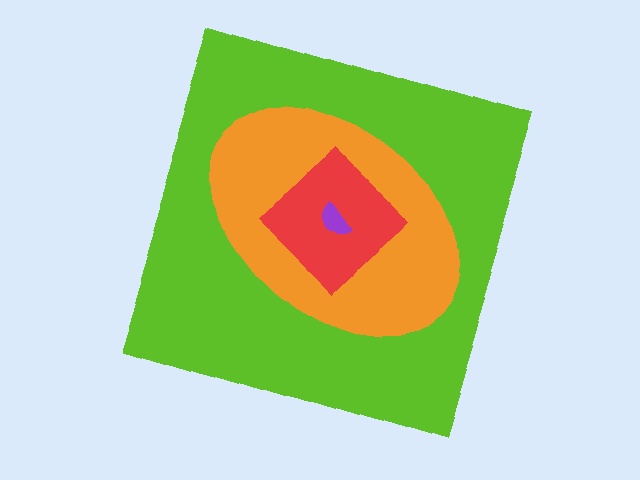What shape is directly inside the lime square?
The orange ellipse.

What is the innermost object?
The purple semicircle.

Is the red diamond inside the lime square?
Yes.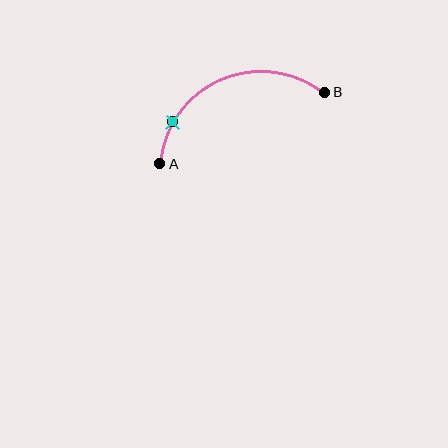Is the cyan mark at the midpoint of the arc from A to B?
No. The cyan mark lies on the arc but is closer to endpoint A. The arc midpoint would be at the point on the curve equidistant along the arc from both A and B.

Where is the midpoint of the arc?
The arc midpoint is the point on the curve farthest from the straight line joining A and B. It sits above that line.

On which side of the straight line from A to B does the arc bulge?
The arc bulges above the straight line connecting A and B.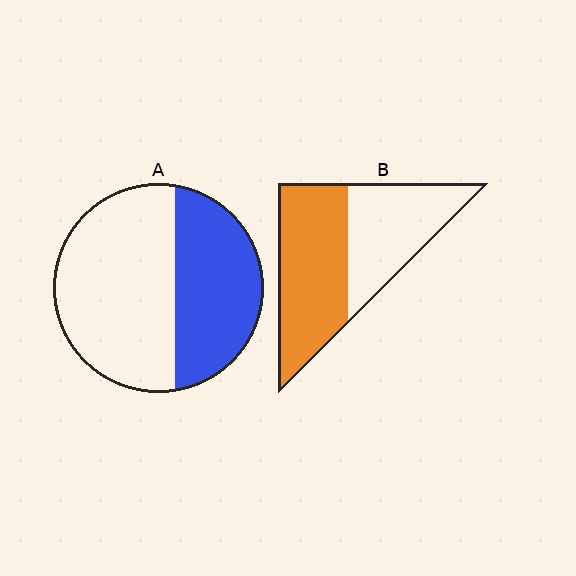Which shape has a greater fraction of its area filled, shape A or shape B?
Shape B.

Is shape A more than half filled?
No.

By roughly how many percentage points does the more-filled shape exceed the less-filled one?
By roughly 15 percentage points (B over A).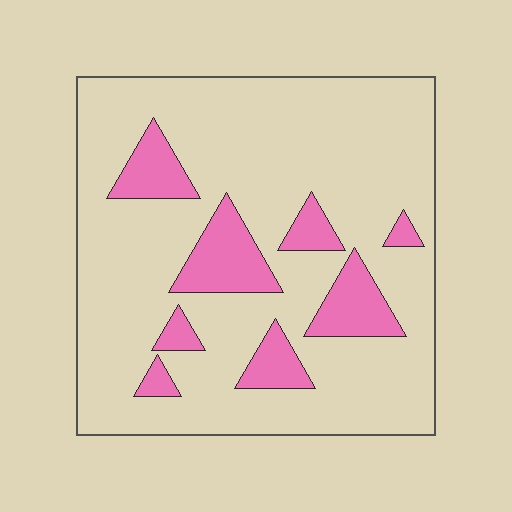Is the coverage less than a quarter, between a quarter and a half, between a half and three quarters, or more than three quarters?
Less than a quarter.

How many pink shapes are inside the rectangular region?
8.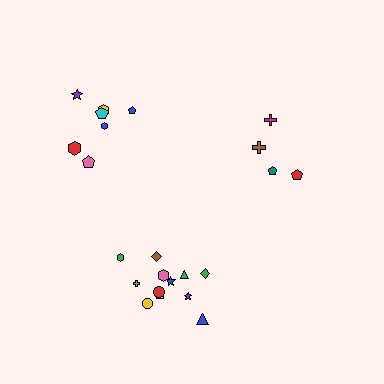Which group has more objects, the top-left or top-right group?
The top-left group.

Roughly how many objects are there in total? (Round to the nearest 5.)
Roughly 25 objects in total.